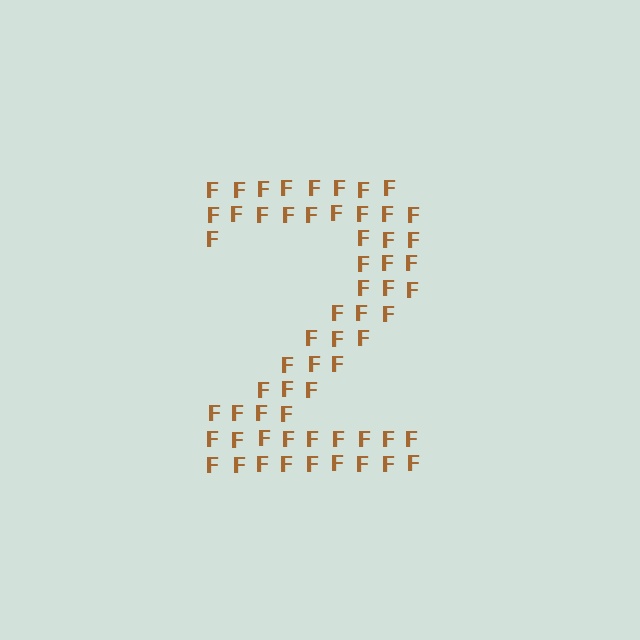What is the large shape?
The large shape is the digit 2.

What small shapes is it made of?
It is made of small letter F's.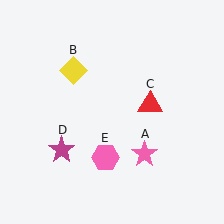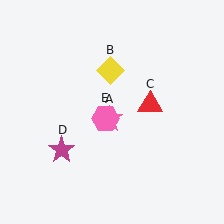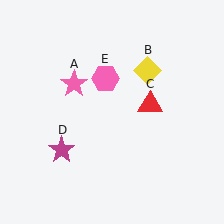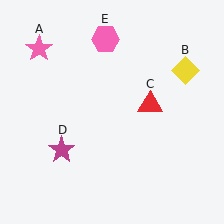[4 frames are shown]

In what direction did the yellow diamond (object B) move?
The yellow diamond (object B) moved right.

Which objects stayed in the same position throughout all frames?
Red triangle (object C) and magenta star (object D) remained stationary.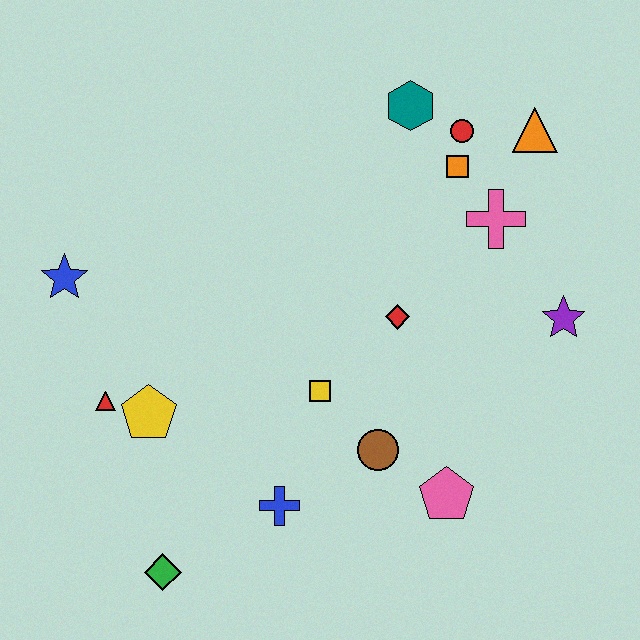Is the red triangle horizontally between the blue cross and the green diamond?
No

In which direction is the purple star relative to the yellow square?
The purple star is to the right of the yellow square.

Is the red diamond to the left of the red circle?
Yes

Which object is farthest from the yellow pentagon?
The orange triangle is farthest from the yellow pentagon.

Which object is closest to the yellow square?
The brown circle is closest to the yellow square.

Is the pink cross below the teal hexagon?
Yes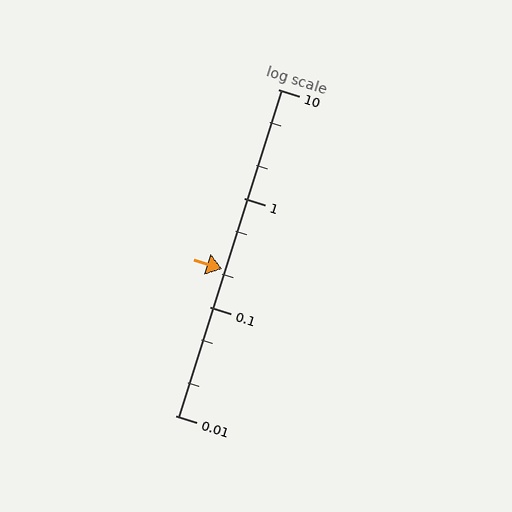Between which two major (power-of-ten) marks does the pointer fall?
The pointer is between 0.1 and 1.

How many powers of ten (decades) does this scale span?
The scale spans 3 decades, from 0.01 to 10.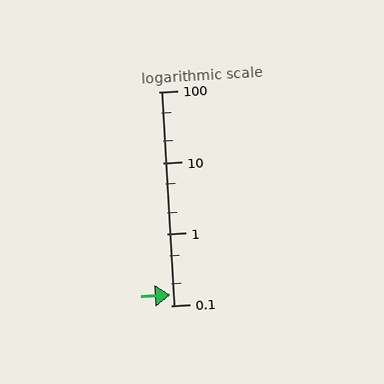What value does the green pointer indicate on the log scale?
The pointer indicates approximately 0.14.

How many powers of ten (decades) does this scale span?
The scale spans 3 decades, from 0.1 to 100.